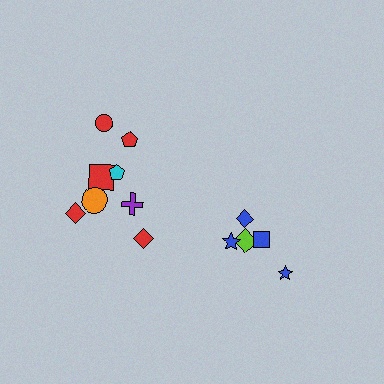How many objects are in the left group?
There are 8 objects.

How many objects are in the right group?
There are 5 objects.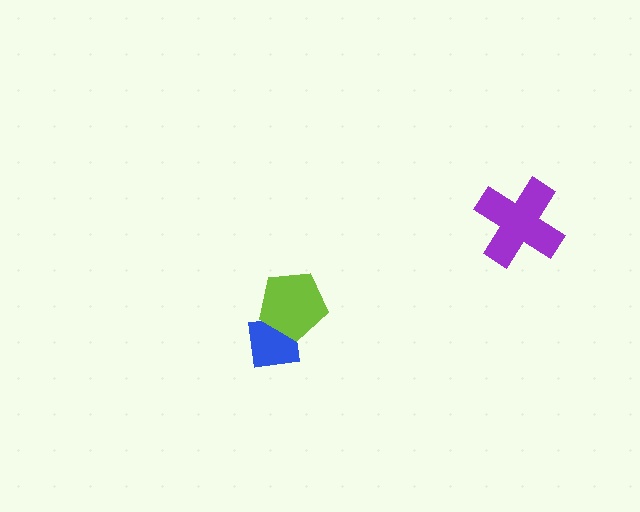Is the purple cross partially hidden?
No, no other shape covers it.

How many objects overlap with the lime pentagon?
1 object overlaps with the lime pentagon.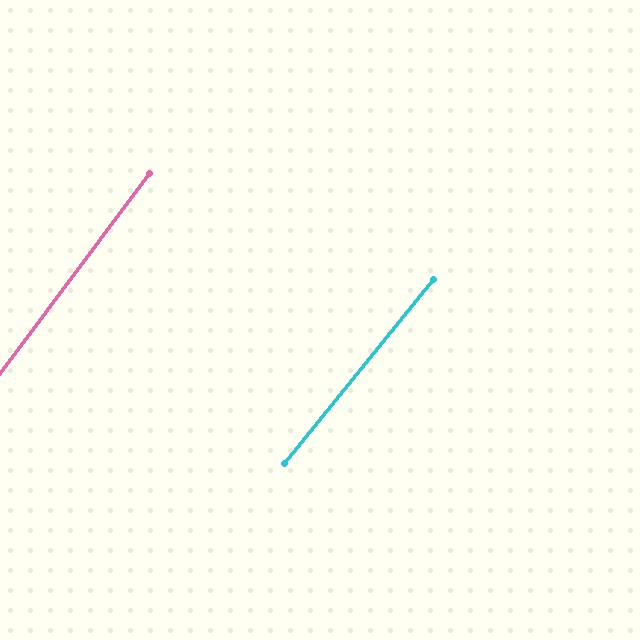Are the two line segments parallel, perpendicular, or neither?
Parallel — their directions differ by only 1.8°.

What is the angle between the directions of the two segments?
Approximately 2 degrees.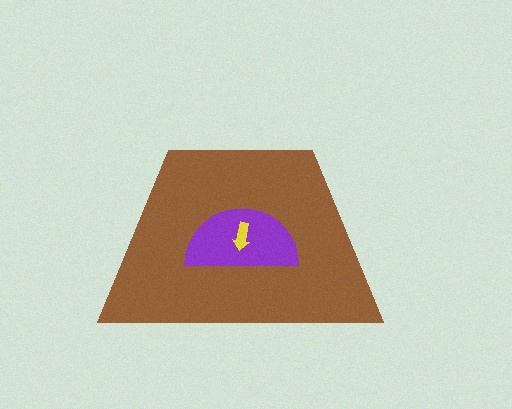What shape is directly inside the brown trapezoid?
The purple semicircle.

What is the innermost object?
The yellow arrow.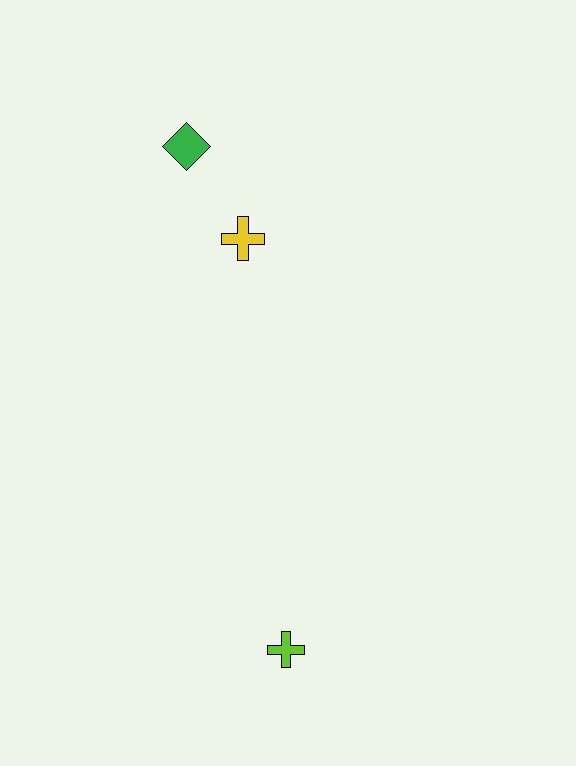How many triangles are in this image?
There are no triangles.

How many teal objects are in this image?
There are no teal objects.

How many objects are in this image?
There are 3 objects.